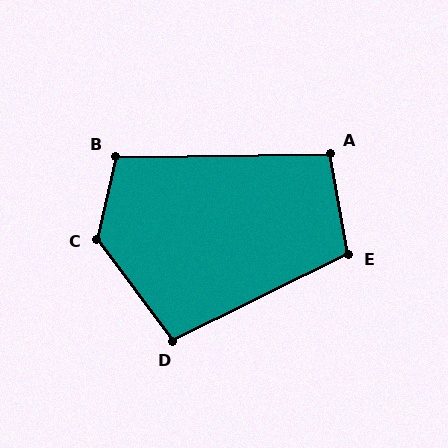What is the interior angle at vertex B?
Approximately 103 degrees (obtuse).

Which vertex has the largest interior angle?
C, at approximately 131 degrees.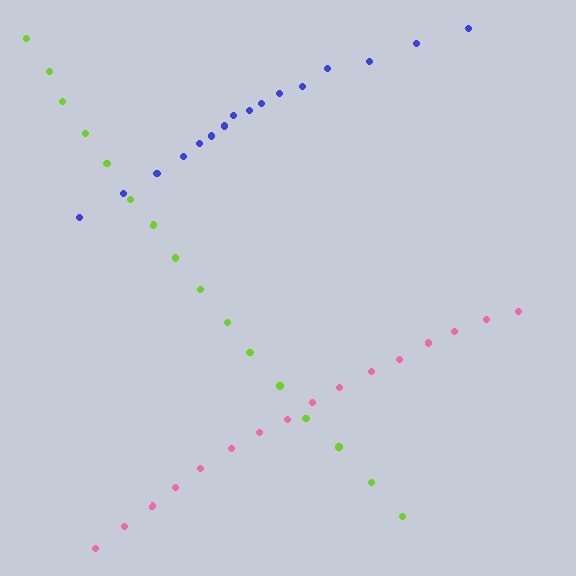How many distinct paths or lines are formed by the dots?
There are 3 distinct paths.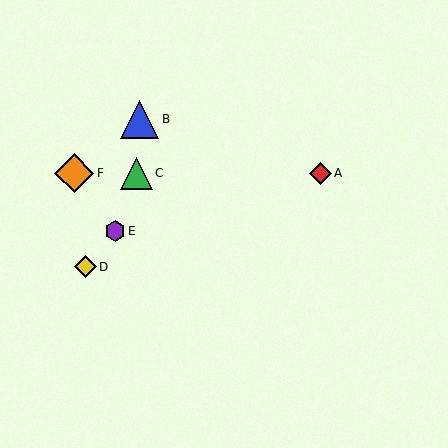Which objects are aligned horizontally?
Objects A, C, F are aligned horizontally.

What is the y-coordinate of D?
Object D is at y≈267.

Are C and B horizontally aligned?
No, C is at y≈173 and B is at y≈119.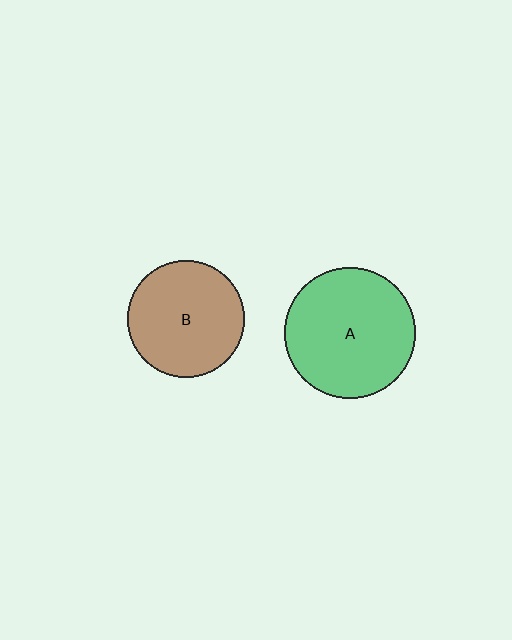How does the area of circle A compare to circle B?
Approximately 1.3 times.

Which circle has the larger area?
Circle A (green).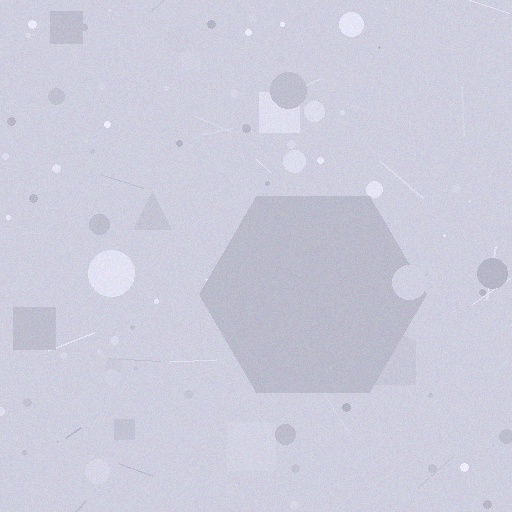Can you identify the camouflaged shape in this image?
The camouflaged shape is a hexagon.